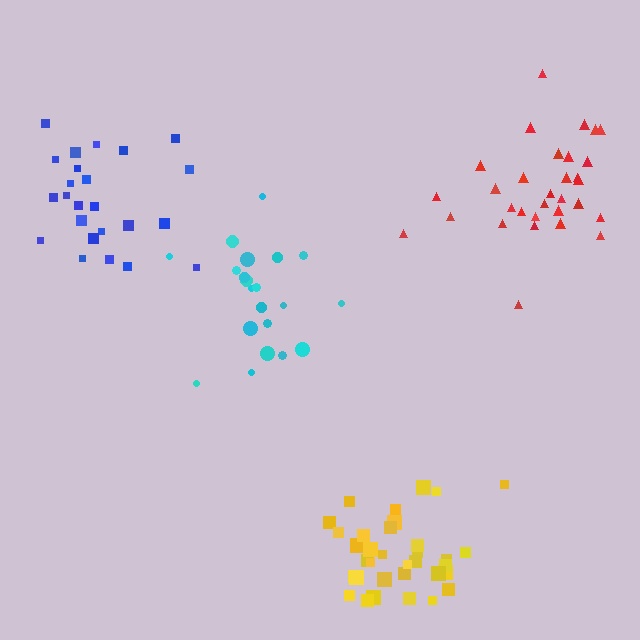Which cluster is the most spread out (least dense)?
Red.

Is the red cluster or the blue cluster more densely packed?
Blue.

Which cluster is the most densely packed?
Yellow.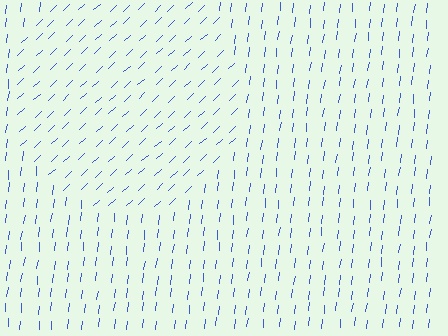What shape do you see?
I see a circle.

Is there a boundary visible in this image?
Yes, there is a texture boundary formed by a change in line orientation.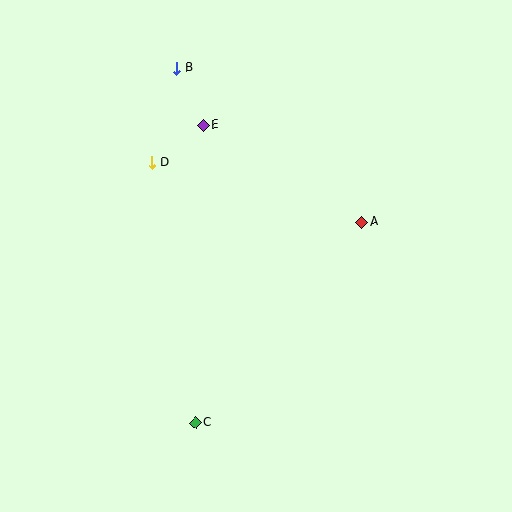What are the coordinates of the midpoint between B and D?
The midpoint between B and D is at (165, 115).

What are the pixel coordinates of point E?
Point E is at (203, 125).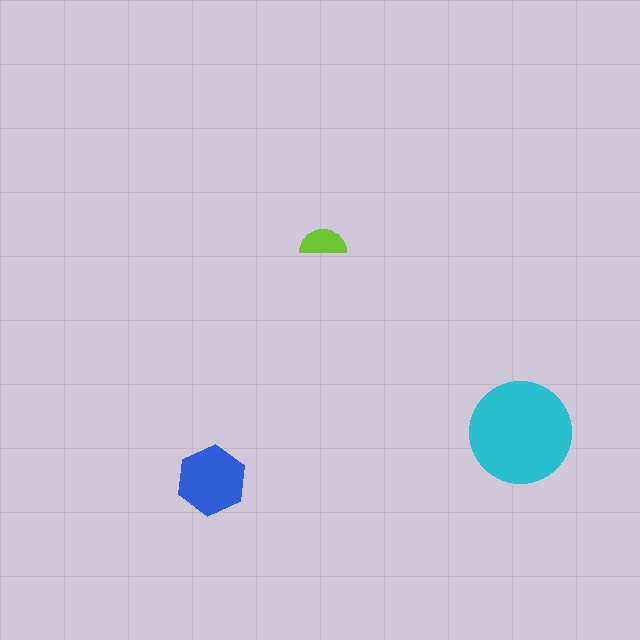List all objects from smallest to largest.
The lime semicircle, the blue hexagon, the cyan circle.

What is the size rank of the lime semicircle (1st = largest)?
3rd.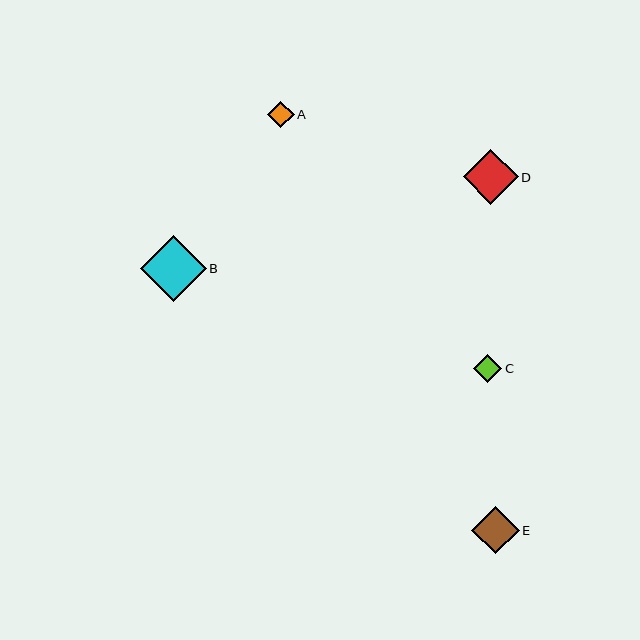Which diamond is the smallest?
Diamond A is the smallest with a size of approximately 26 pixels.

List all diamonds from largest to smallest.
From largest to smallest: B, D, E, C, A.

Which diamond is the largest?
Diamond B is the largest with a size of approximately 66 pixels.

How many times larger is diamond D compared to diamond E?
Diamond D is approximately 1.2 times the size of diamond E.